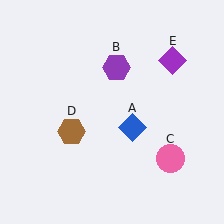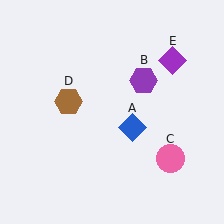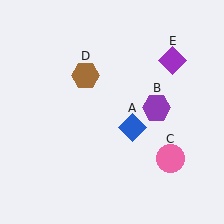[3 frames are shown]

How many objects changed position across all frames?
2 objects changed position: purple hexagon (object B), brown hexagon (object D).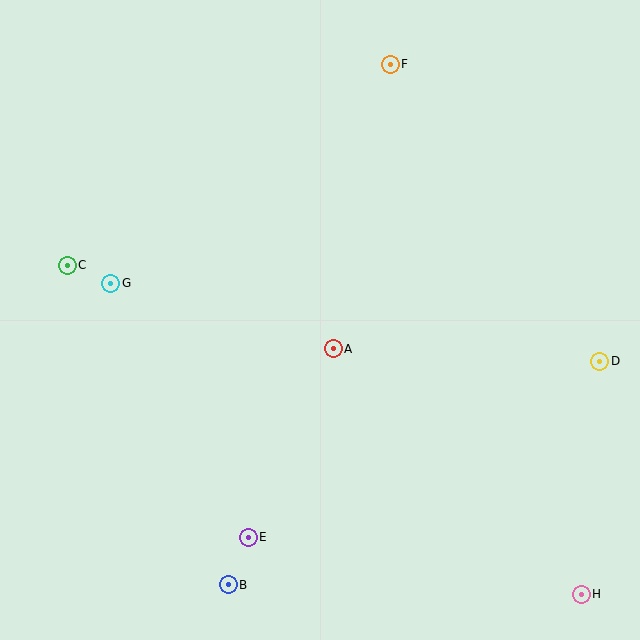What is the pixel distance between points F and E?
The distance between F and E is 494 pixels.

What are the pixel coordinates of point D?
Point D is at (600, 361).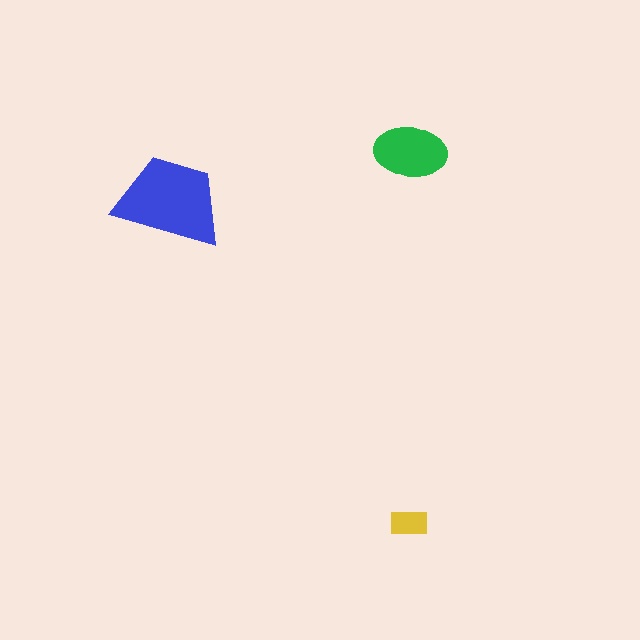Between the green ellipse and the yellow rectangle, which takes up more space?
The green ellipse.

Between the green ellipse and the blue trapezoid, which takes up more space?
The blue trapezoid.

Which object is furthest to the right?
The green ellipse is rightmost.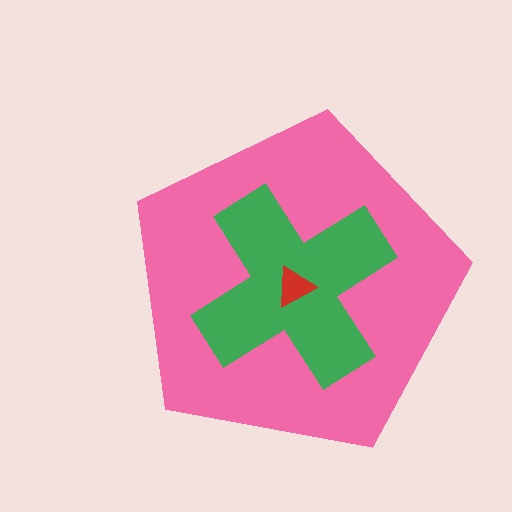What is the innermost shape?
The red triangle.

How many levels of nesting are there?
3.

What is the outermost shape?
The pink pentagon.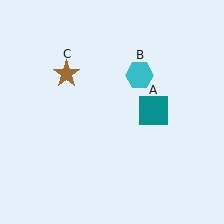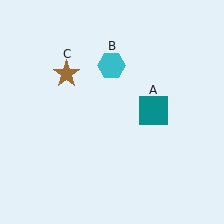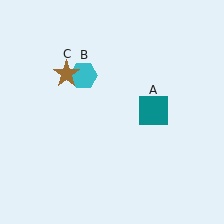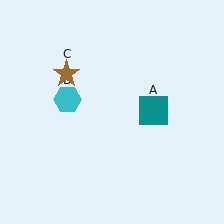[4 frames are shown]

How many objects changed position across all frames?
1 object changed position: cyan hexagon (object B).